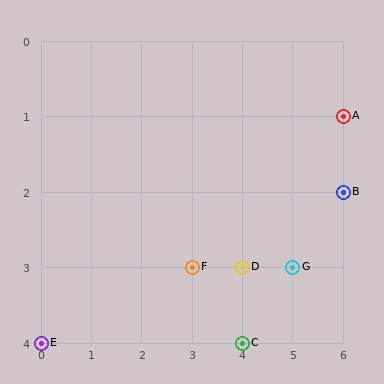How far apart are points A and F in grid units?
Points A and F are 3 columns and 2 rows apart (about 3.6 grid units diagonally).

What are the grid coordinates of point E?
Point E is at grid coordinates (0, 4).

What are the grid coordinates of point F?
Point F is at grid coordinates (3, 3).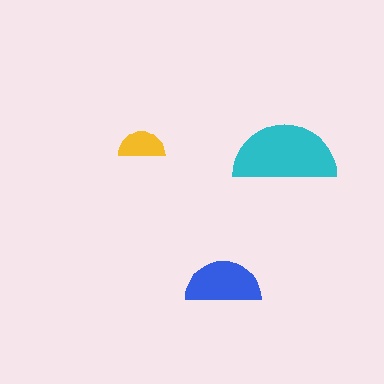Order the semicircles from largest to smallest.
the cyan one, the blue one, the yellow one.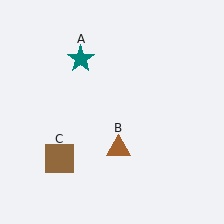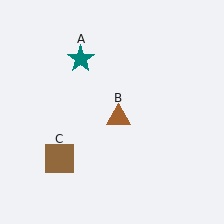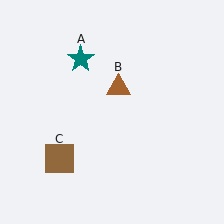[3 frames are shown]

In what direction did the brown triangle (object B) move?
The brown triangle (object B) moved up.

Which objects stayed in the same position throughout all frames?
Teal star (object A) and brown square (object C) remained stationary.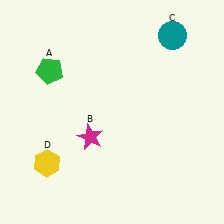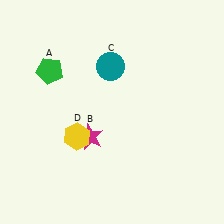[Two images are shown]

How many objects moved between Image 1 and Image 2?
2 objects moved between the two images.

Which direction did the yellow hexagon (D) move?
The yellow hexagon (D) moved right.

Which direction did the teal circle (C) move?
The teal circle (C) moved left.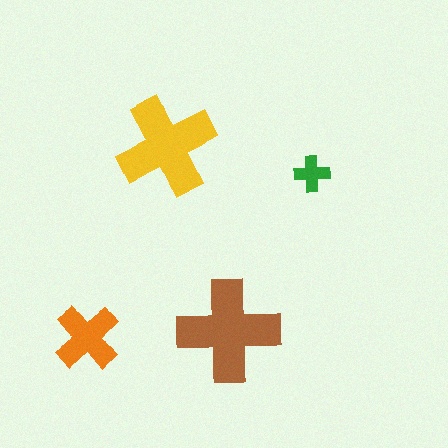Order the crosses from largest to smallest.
the brown one, the yellow one, the orange one, the green one.